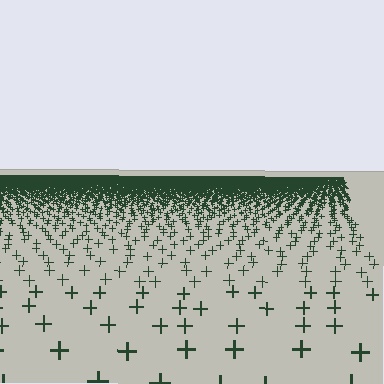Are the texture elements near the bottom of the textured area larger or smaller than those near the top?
Larger. Near the bottom, elements are closer to the viewer and appear at a bigger on-screen size.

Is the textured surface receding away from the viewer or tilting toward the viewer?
The surface is receding away from the viewer. Texture elements get smaller and denser toward the top.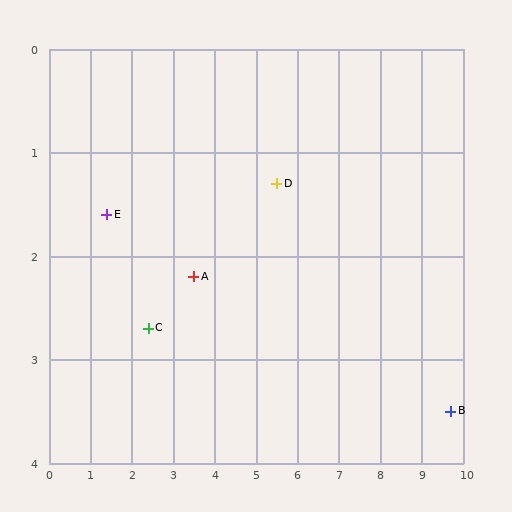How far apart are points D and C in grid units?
Points D and C are about 3.4 grid units apart.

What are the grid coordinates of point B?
Point B is at approximately (9.7, 3.5).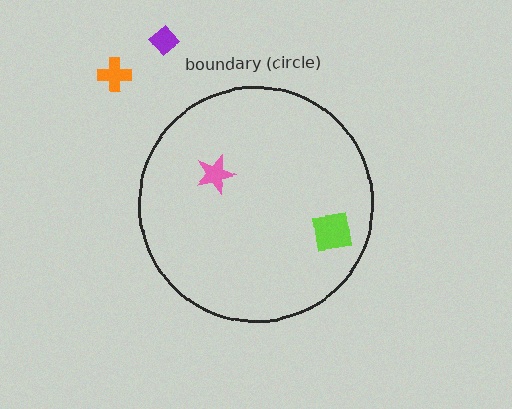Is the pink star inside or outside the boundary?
Inside.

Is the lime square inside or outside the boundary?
Inside.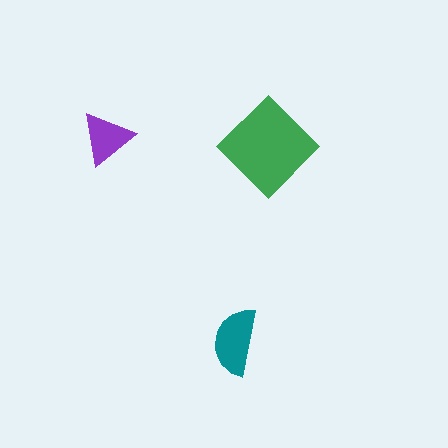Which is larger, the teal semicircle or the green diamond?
The green diamond.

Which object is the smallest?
The purple triangle.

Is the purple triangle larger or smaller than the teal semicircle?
Smaller.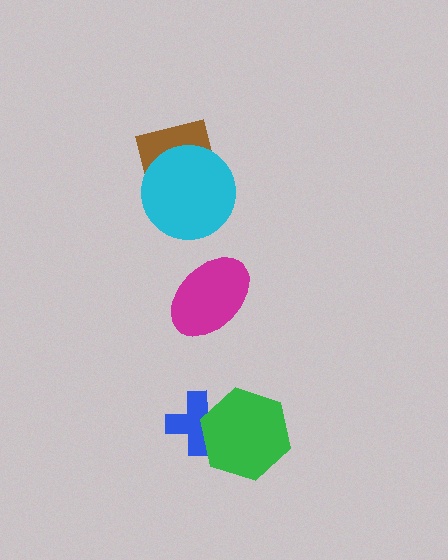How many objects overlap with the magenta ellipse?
0 objects overlap with the magenta ellipse.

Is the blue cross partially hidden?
Yes, it is partially covered by another shape.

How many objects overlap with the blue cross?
1 object overlaps with the blue cross.